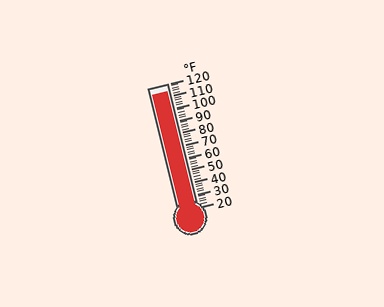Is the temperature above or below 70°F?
The temperature is above 70°F.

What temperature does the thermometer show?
The thermometer shows approximately 114°F.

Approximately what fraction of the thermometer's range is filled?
The thermometer is filled to approximately 95% of its range.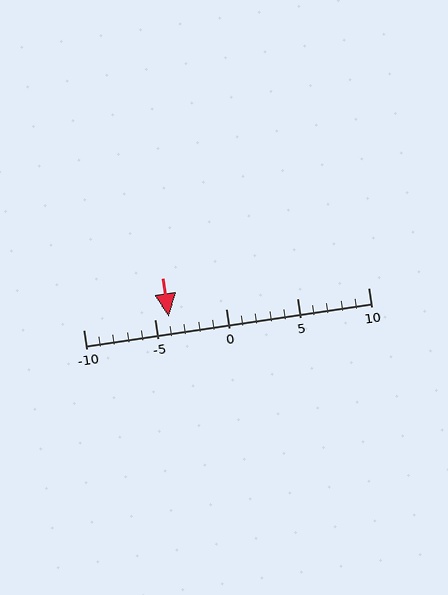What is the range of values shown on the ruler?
The ruler shows values from -10 to 10.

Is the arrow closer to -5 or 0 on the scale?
The arrow is closer to -5.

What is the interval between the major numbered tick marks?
The major tick marks are spaced 5 units apart.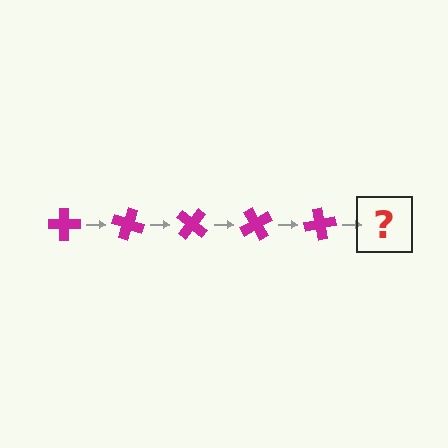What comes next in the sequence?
The next element should be a magenta cross rotated 100 degrees.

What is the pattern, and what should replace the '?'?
The pattern is that the cross rotates 20 degrees each step. The '?' should be a magenta cross rotated 100 degrees.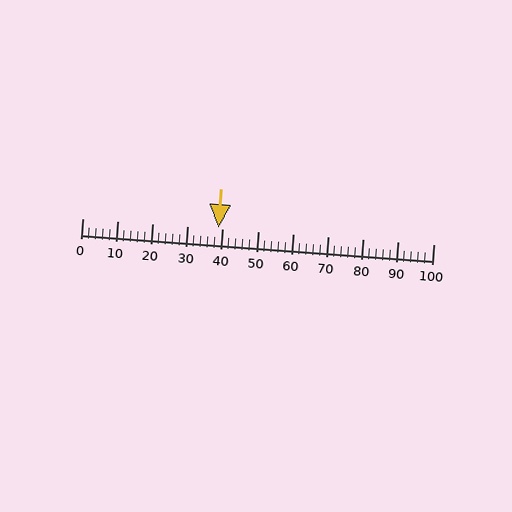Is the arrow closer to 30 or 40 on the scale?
The arrow is closer to 40.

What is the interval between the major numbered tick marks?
The major tick marks are spaced 10 units apart.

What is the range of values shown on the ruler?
The ruler shows values from 0 to 100.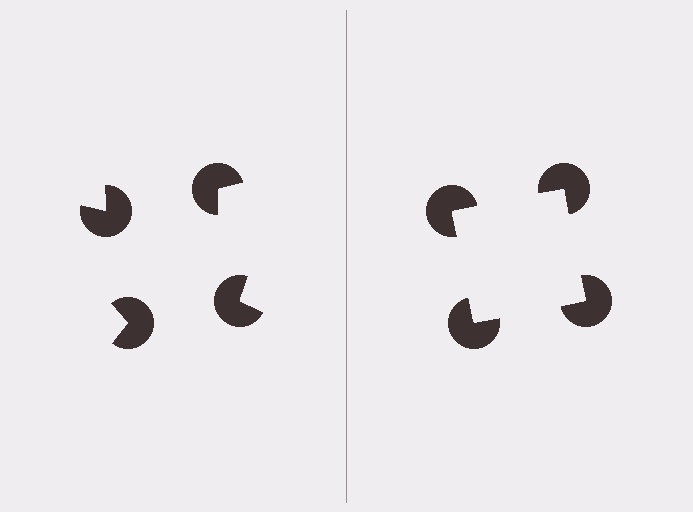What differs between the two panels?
The pac-man discs are positioned identically on both sides; only the wedge orientations differ. On the right they align to a square; on the left they are misaligned.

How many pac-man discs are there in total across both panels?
8 — 4 on each side.